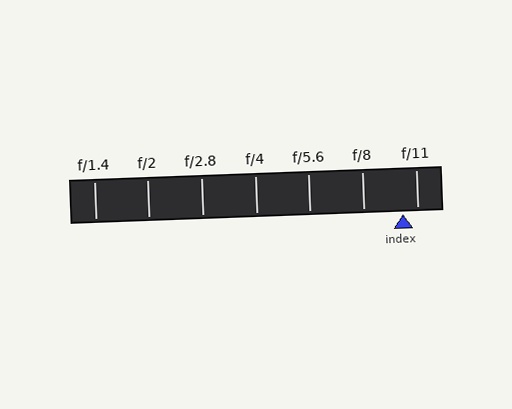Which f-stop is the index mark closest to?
The index mark is closest to f/11.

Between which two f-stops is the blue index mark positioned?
The index mark is between f/8 and f/11.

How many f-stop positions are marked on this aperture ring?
There are 7 f-stop positions marked.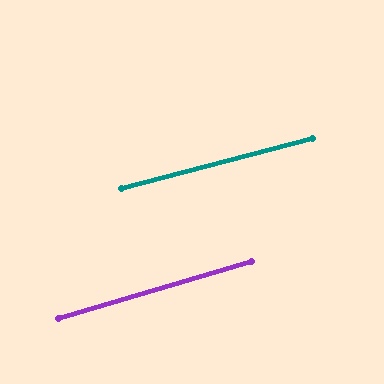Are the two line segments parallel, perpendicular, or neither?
Parallel — their directions differ by only 1.9°.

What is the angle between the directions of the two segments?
Approximately 2 degrees.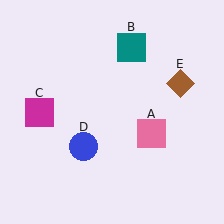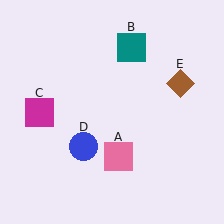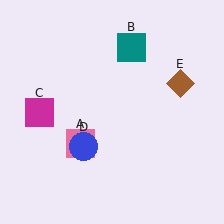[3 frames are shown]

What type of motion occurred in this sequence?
The pink square (object A) rotated clockwise around the center of the scene.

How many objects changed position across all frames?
1 object changed position: pink square (object A).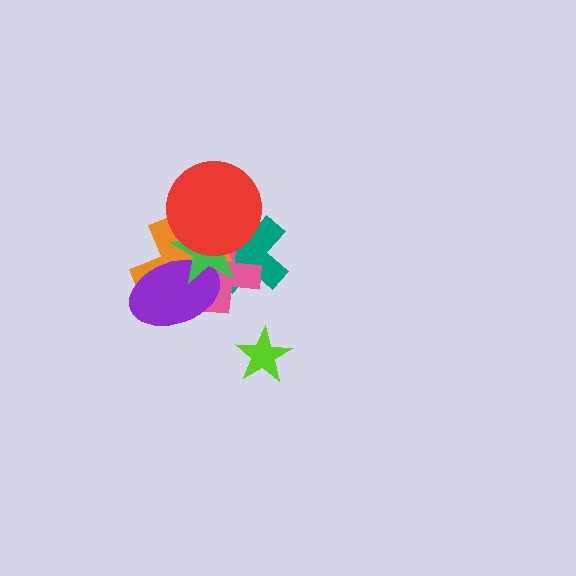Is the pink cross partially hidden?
Yes, it is partially covered by another shape.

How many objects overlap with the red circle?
4 objects overlap with the red circle.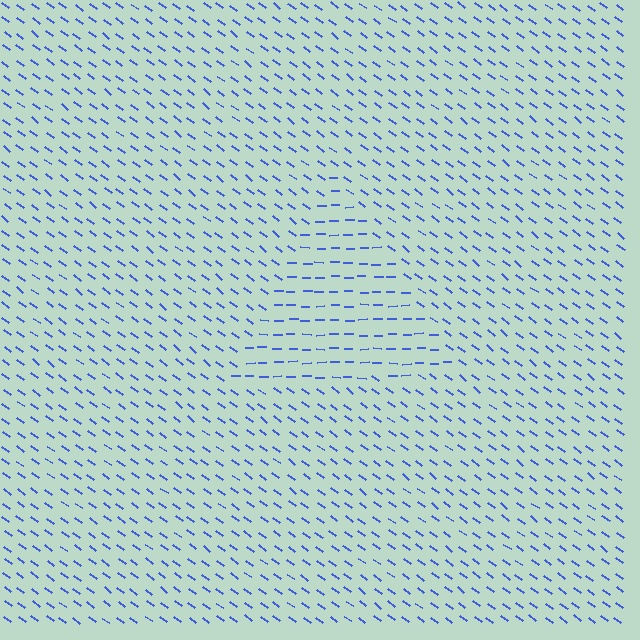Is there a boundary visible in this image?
Yes, there is a texture boundary formed by a change in line orientation.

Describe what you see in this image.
The image is filled with small blue line segments. A triangle region in the image has lines oriented differently from the surrounding lines, creating a visible texture boundary.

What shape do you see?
I see a triangle.